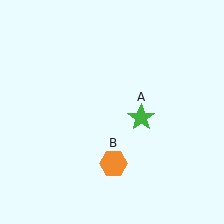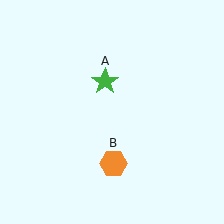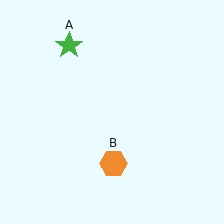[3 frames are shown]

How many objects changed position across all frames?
1 object changed position: green star (object A).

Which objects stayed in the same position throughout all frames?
Orange hexagon (object B) remained stationary.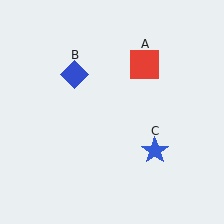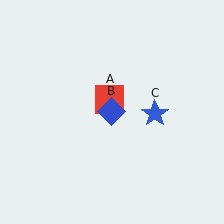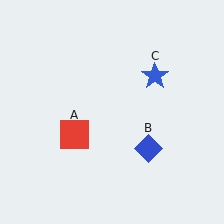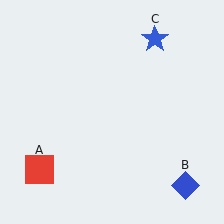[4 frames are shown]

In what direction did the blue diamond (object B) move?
The blue diamond (object B) moved down and to the right.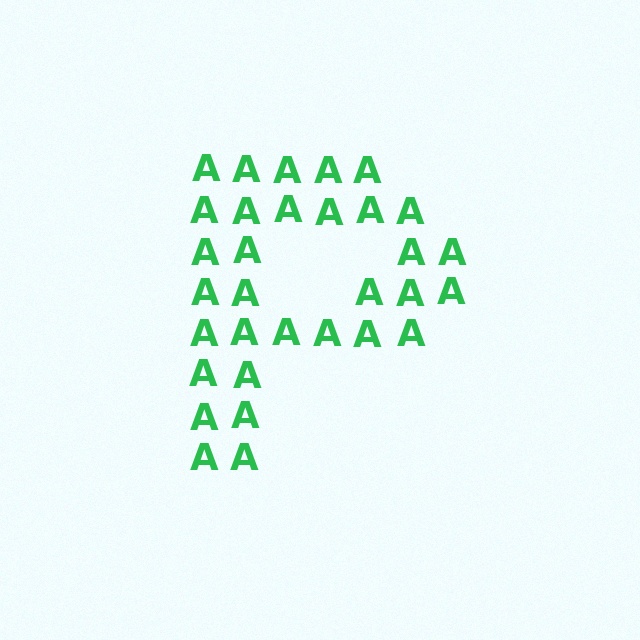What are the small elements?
The small elements are letter A's.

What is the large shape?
The large shape is the letter P.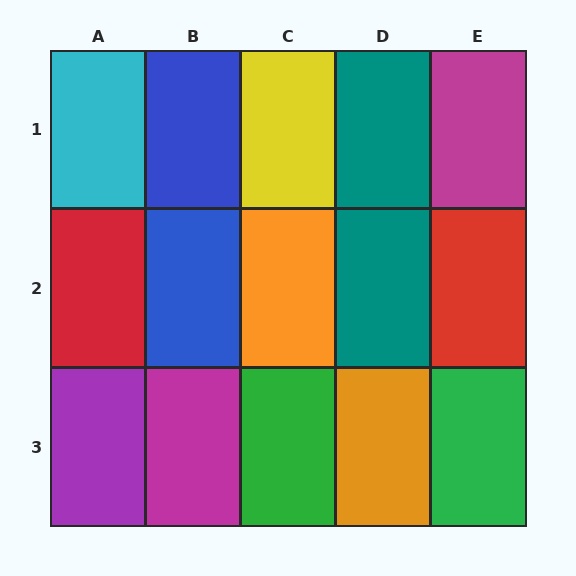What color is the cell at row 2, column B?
Blue.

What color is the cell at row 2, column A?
Red.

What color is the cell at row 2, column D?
Teal.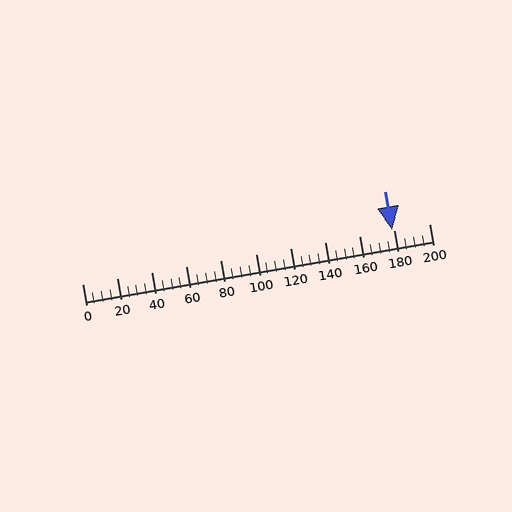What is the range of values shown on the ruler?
The ruler shows values from 0 to 200.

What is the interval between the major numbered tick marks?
The major tick marks are spaced 20 units apart.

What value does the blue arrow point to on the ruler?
The blue arrow points to approximately 179.